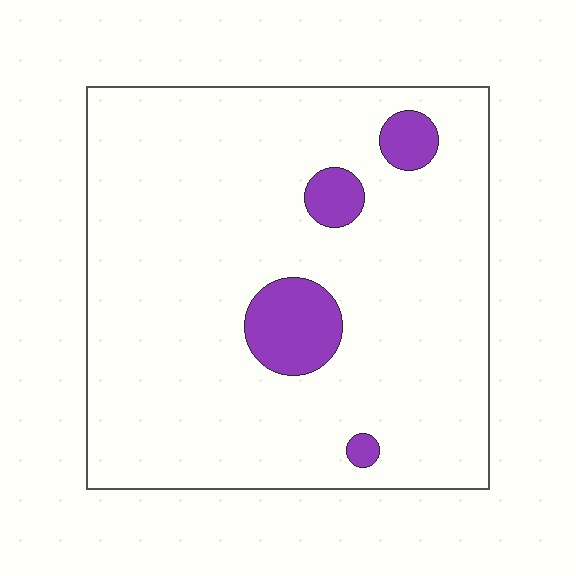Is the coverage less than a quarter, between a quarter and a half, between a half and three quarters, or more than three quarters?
Less than a quarter.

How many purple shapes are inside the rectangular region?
4.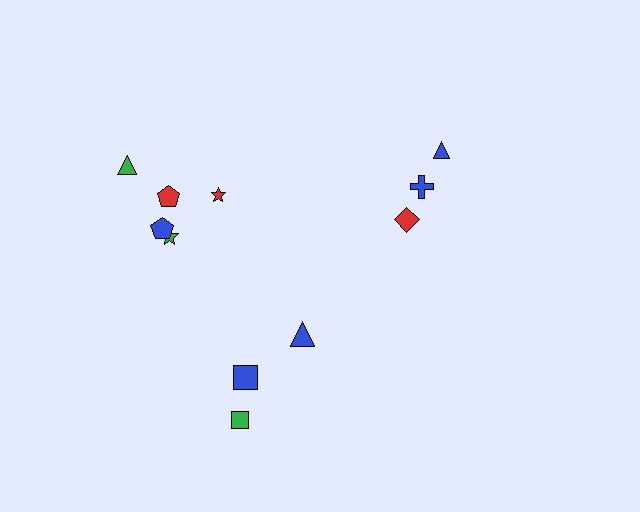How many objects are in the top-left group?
There are 5 objects.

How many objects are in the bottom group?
There are 3 objects.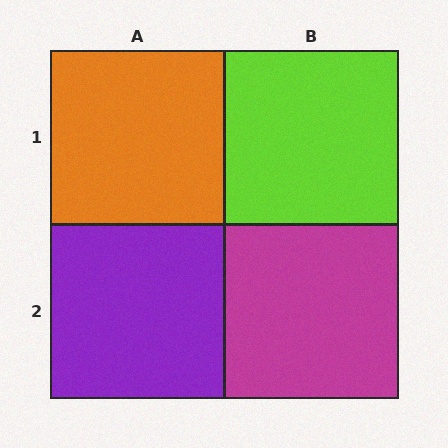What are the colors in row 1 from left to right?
Orange, lime.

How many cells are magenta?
1 cell is magenta.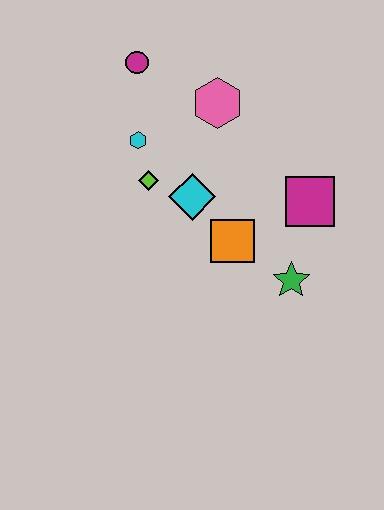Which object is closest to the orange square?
The cyan diamond is closest to the orange square.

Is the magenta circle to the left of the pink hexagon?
Yes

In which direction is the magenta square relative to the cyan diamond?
The magenta square is to the right of the cyan diamond.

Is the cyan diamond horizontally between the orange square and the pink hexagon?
No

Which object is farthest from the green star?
The magenta circle is farthest from the green star.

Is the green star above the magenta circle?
No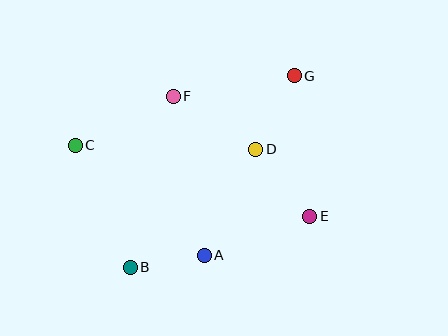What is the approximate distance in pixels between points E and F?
The distance between E and F is approximately 182 pixels.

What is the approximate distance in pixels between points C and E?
The distance between C and E is approximately 245 pixels.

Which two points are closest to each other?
Points A and B are closest to each other.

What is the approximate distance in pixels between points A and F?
The distance between A and F is approximately 162 pixels.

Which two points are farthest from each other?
Points B and G are farthest from each other.